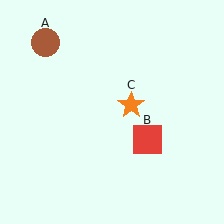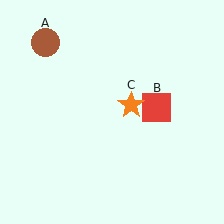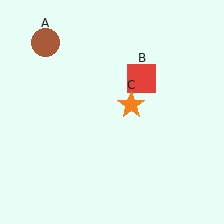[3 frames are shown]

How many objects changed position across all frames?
1 object changed position: red square (object B).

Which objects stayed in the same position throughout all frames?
Brown circle (object A) and orange star (object C) remained stationary.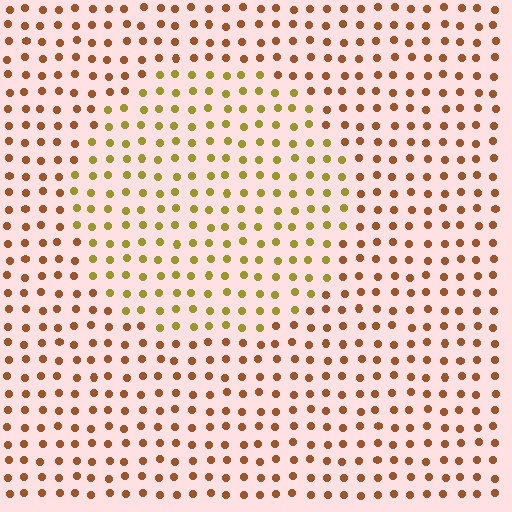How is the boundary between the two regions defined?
The boundary is defined purely by a slight shift in hue (about 37 degrees). Spacing, size, and orientation are identical on both sides.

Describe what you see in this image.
The image is filled with small brown elements in a uniform arrangement. A circle-shaped region is visible where the elements are tinted to a slightly different hue, forming a subtle color boundary.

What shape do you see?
I see a circle.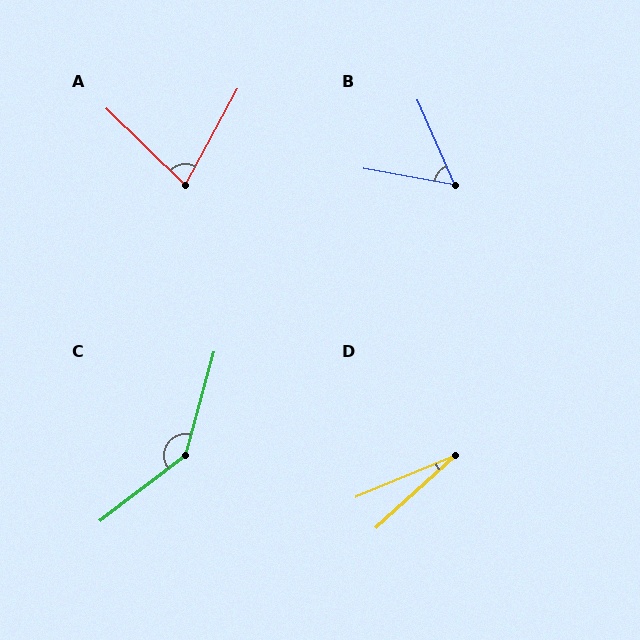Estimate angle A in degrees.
Approximately 74 degrees.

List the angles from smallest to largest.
D (20°), B (56°), A (74°), C (143°).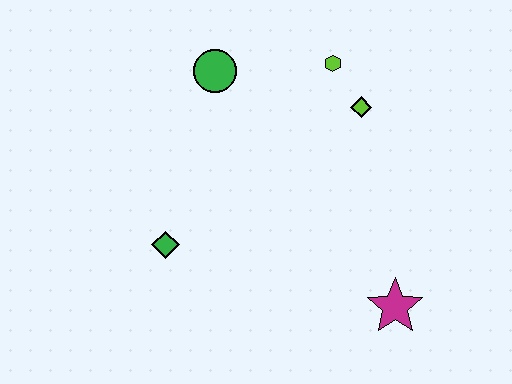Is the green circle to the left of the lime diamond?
Yes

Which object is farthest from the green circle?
The magenta star is farthest from the green circle.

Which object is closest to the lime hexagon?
The lime diamond is closest to the lime hexagon.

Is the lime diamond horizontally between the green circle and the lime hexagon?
No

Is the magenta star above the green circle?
No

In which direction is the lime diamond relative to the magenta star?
The lime diamond is above the magenta star.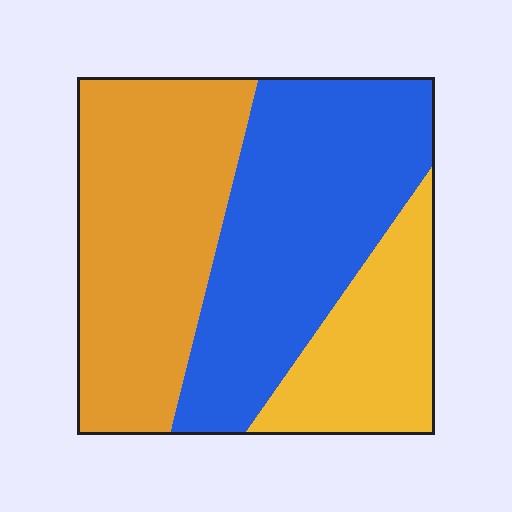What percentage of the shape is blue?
Blue covers 41% of the shape.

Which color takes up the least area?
Yellow, at roughly 20%.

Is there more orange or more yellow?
Orange.